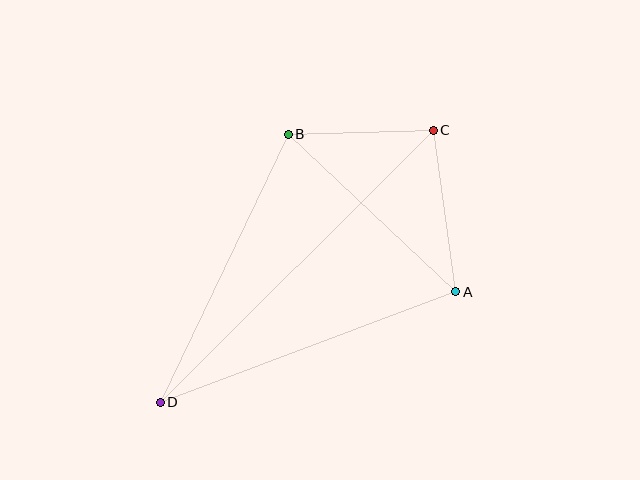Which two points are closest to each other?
Points B and C are closest to each other.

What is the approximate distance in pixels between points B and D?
The distance between B and D is approximately 297 pixels.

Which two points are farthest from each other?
Points C and D are farthest from each other.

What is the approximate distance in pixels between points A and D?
The distance between A and D is approximately 316 pixels.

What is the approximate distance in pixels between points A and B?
The distance between A and B is approximately 230 pixels.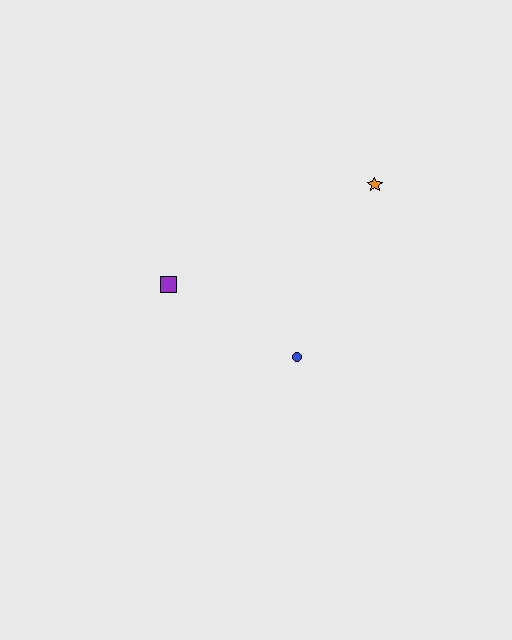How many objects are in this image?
There are 3 objects.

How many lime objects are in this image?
There are no lime objects.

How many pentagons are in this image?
There are no pentagons.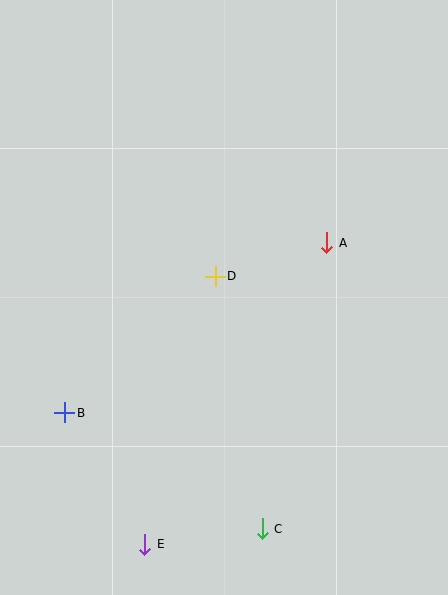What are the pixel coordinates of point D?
Point D is at (215, 276).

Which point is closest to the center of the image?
Point D at (215, 276) is closest to the center.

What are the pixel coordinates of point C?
Point C is at (262, 529).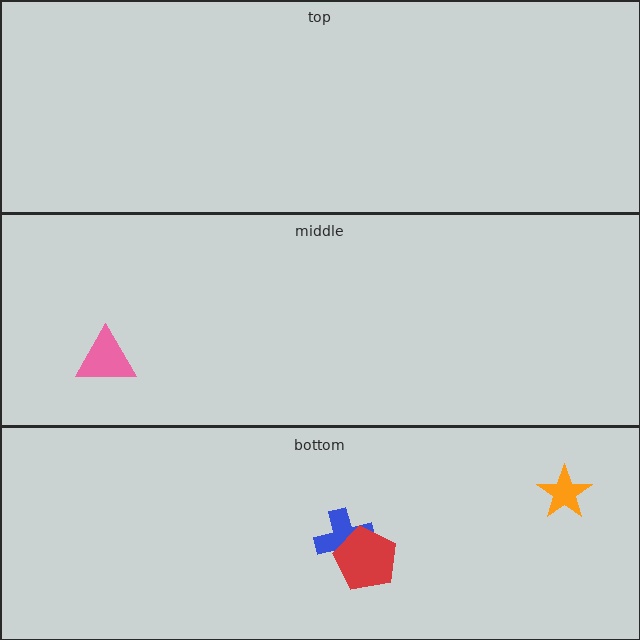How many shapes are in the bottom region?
3.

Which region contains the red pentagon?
The bottom region.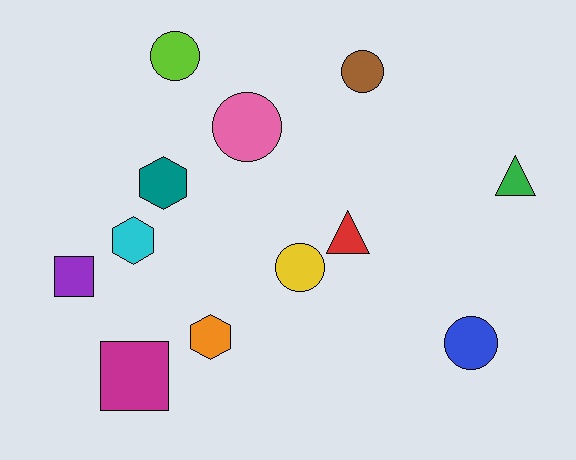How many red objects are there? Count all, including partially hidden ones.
There is 1 red object.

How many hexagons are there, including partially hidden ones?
There are 3 hexagons.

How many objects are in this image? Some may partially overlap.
There are 12 objects.